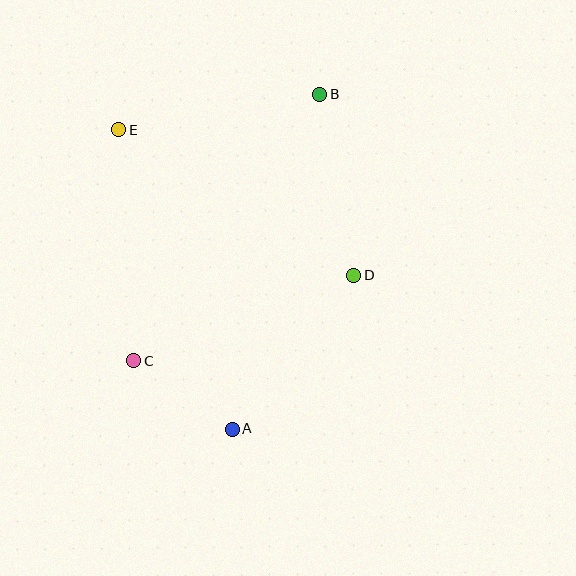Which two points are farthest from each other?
Points A and B are farthest from each other.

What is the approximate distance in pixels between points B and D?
The distance between B and D is approximately 184 pixels.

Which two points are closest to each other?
Points A and C are closest to each other.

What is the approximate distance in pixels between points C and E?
The distance between C and E is approximately 231 pixels.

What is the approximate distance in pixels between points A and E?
The distance between A and E is approximately 320 pixels.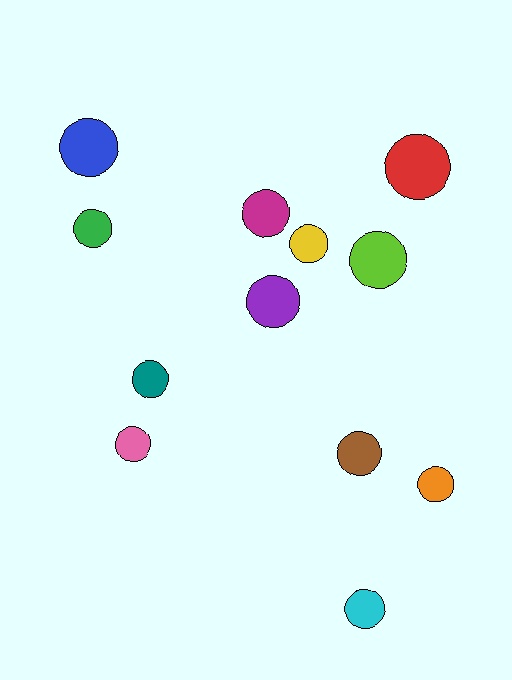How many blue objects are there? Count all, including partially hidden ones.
There is 1 blue object.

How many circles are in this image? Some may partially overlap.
There are 12 circles.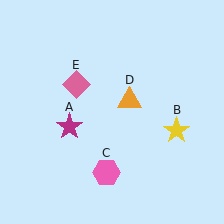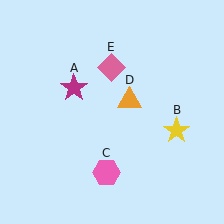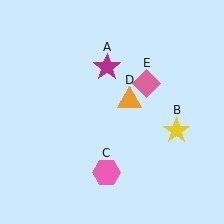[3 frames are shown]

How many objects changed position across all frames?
2 objects changed position: magenta star (object A), pink diamond (object E).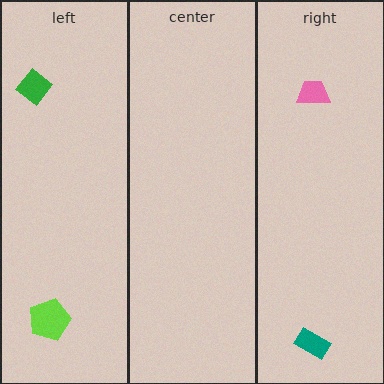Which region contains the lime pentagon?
The left region.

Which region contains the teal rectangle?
The right region.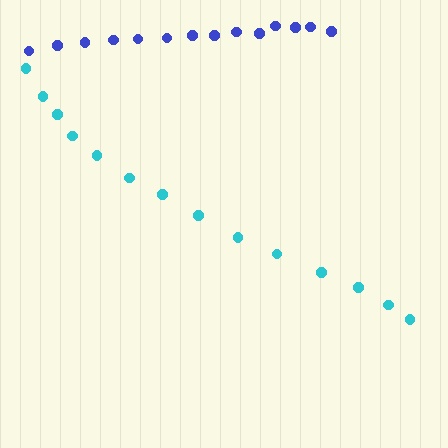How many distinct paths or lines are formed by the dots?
There are 2 distinct paths.